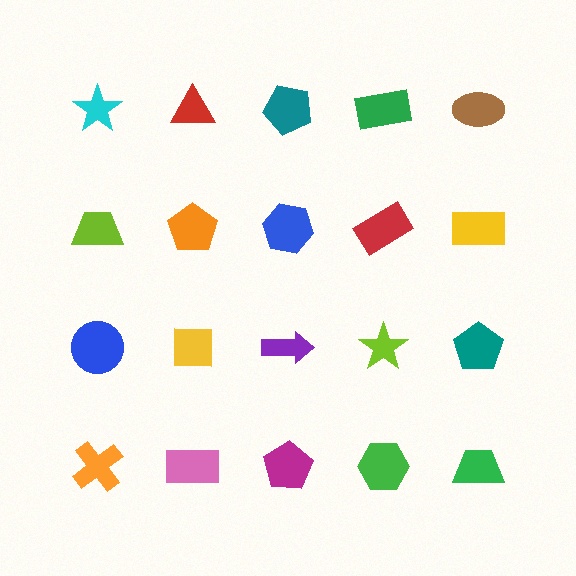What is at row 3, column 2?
A yellow square.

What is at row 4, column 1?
An orange cross.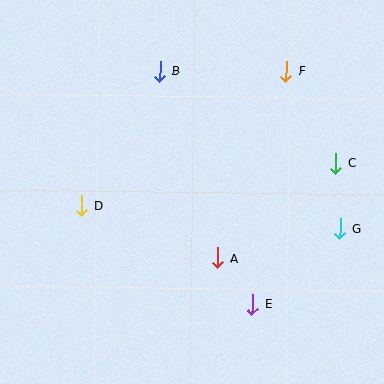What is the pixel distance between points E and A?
The distance between E and A is 57 pixels.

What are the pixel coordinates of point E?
Point E is at (252, 304).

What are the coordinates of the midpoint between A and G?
The midpoint between A and G is at (279, 243).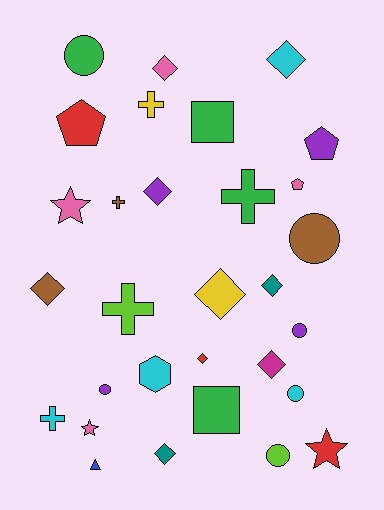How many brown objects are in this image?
There are 3 brown objects.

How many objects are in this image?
There are 30 objects.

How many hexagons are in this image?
There is 1 hexagon.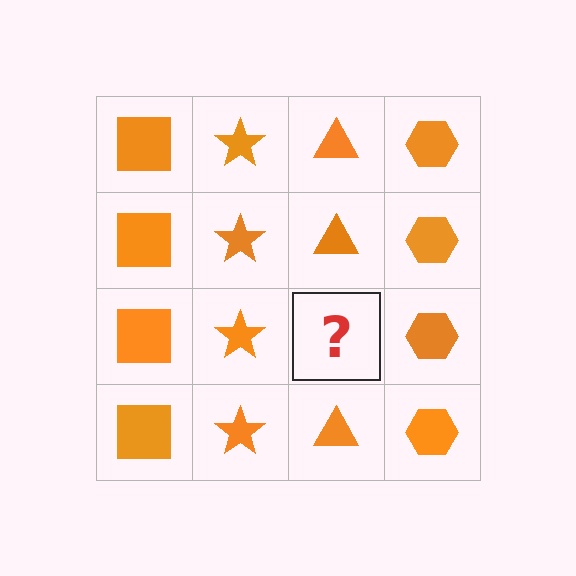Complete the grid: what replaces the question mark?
The question mark should be replaced with an orange triangle.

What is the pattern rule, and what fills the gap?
The rule is that each column has a consistent shape. The gap should be filled with an orange triangle.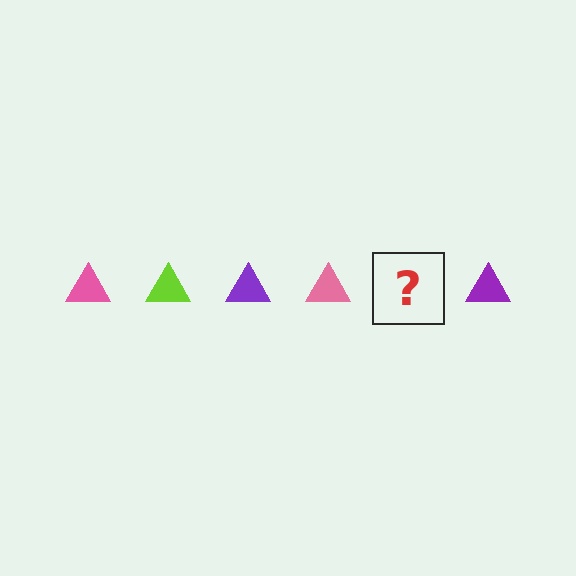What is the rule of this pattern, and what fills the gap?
The rule is that the pattern cycles through pink, lime, purple triangles. The gap should be filled with a lime triangle.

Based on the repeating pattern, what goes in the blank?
The blank should be a lime triangle.